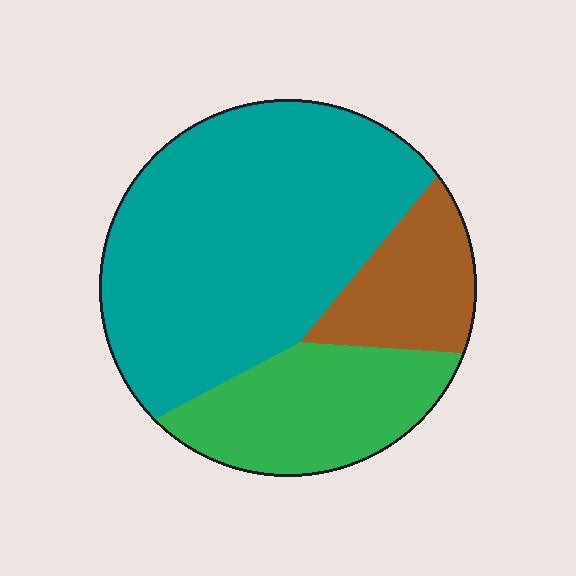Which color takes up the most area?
Teal, at roughly 60%.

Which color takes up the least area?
Brown, at roughly 15%.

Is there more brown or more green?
Green.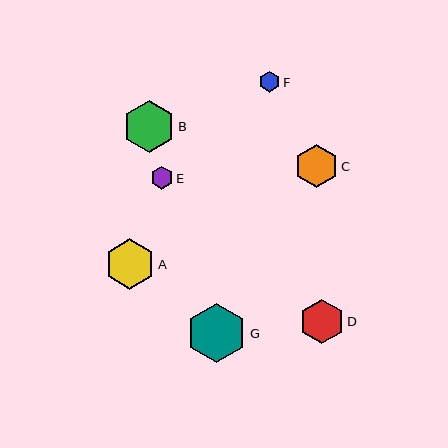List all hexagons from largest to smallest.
From largest to smallest: G, B, A, D, C, E, F.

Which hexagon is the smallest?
Hexagon F is the smallest with a size of approximately 21 pixels.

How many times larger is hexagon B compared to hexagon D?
Hexagon B is approximately 1.2 times the size of hexagon D.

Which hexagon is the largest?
Hexagon G is the largest with a size of approximately 60 pixels.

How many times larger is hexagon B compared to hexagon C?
Hexagon B is approximately 1.2 times the size of hexagon C.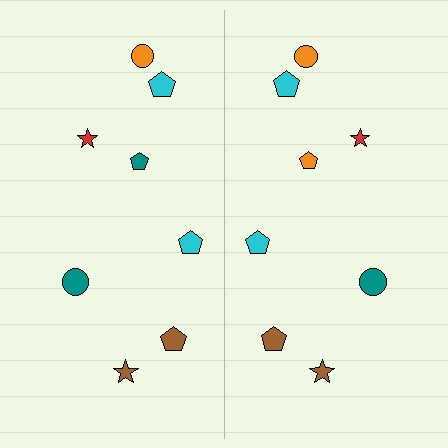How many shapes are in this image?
There are 16 shapes in this image.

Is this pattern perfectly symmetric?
No, the pattern is not perfectly symmetric. The orange pentagon on the right side breaks the symmetry — its mirror counterpart is teal.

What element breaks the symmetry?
The orange pentagon on the right side breaks the symmetry — its mirror counterpart is teal.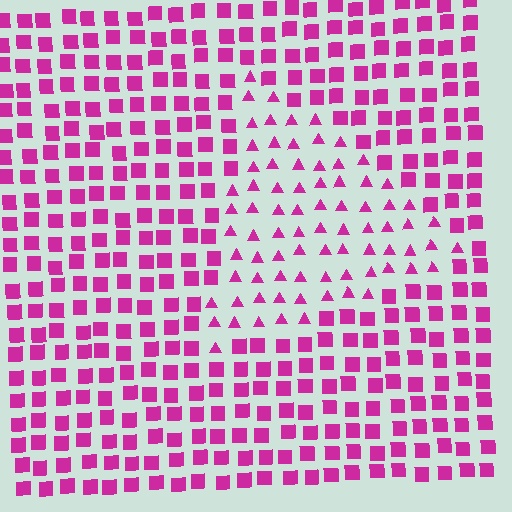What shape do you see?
I see a triangle.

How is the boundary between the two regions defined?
The boundary is defined by a change in element shape: triangles inside vs. squares outside. All elements share the same color and spacing.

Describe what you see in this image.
The image is filled with small magenta elements arranged in a uniform grid. A triangle-shaped region contains triangles, while the surrounding area contains squares. The boundary is defined purely by the change in element shape.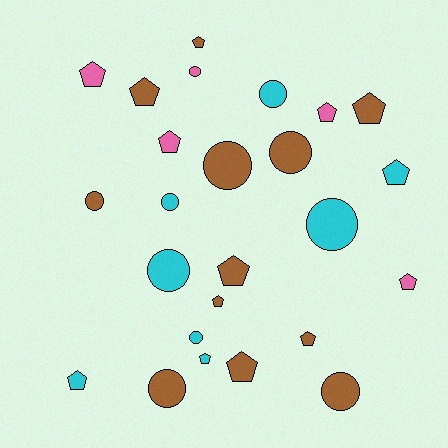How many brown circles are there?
There are 5 brown circles.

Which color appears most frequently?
Brown, with 12 objects.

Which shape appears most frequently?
Pentagon, with 14 objects.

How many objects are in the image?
There are 25 objects.